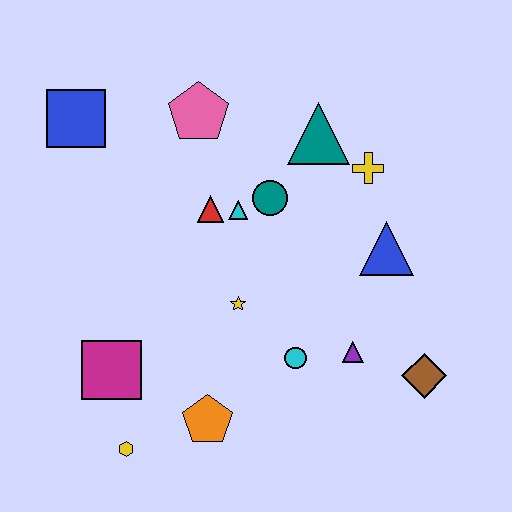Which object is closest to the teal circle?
The cyan triangle is closest to the teal circle.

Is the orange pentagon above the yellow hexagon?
Yes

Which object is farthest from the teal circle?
The yellow hexagon is farthest from the teal circle.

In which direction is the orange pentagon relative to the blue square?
The orange pentagon is below the blue square.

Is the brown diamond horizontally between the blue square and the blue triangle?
No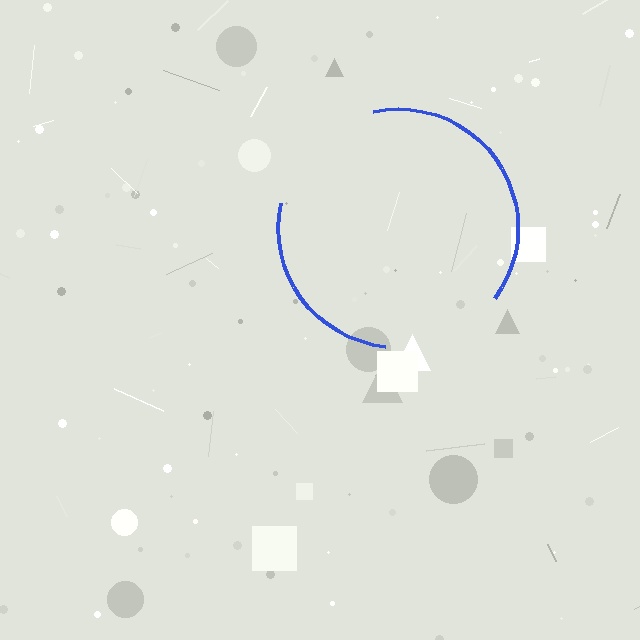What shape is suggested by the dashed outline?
The dashed outline suggests a circle.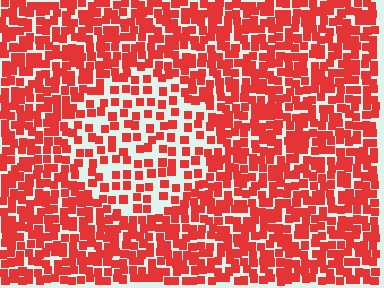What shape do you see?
I see a circle.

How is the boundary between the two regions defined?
The boundary is defined by a change in element density (approximately 1.9x ratio). All elements are the same color, size, and shape.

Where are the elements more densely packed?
The elements are more densely packed outside the circle boundary.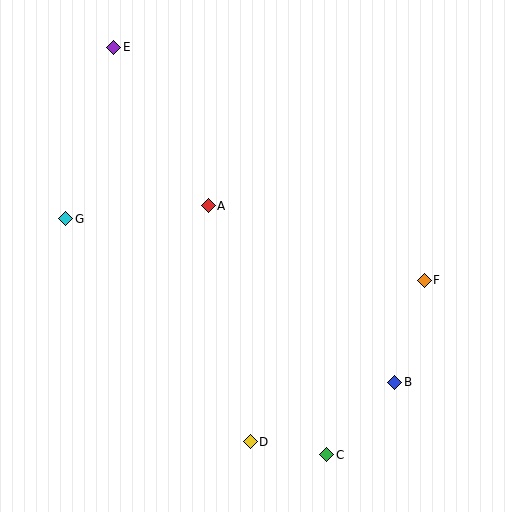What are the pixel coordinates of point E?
Point E is at (114, 47).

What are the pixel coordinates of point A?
Point A is at (208, 206).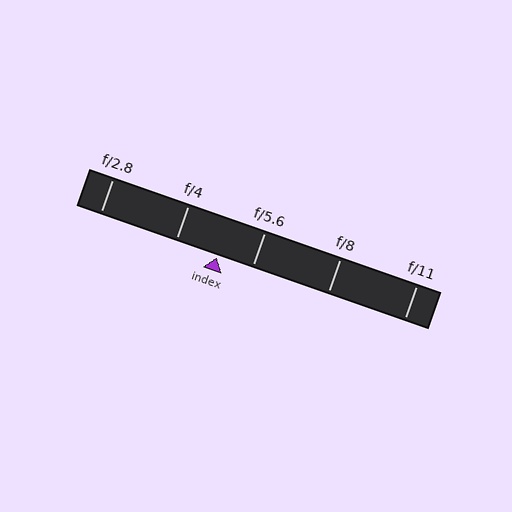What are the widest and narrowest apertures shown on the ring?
The widest aperture shown is f/2.8 and the narrowest is f/11.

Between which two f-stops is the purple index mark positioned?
The index mark is between f/4 and f/5.6.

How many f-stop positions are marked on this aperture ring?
There are 5 f-stop positions marked.